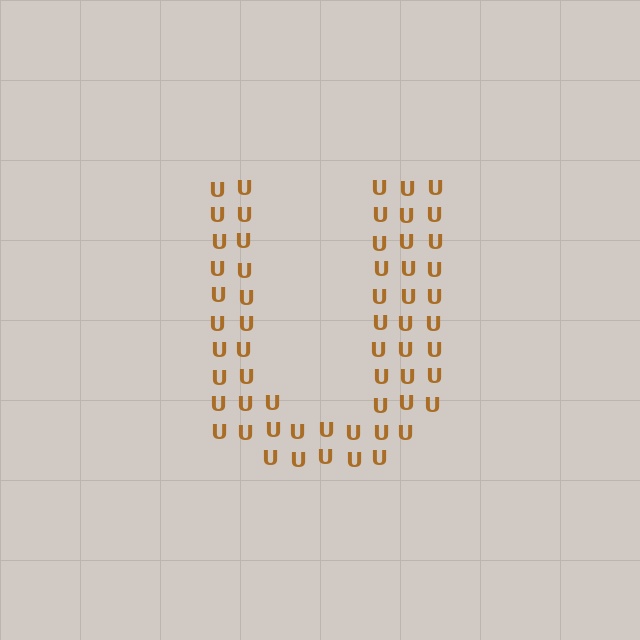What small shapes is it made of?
It is made of small letter U's.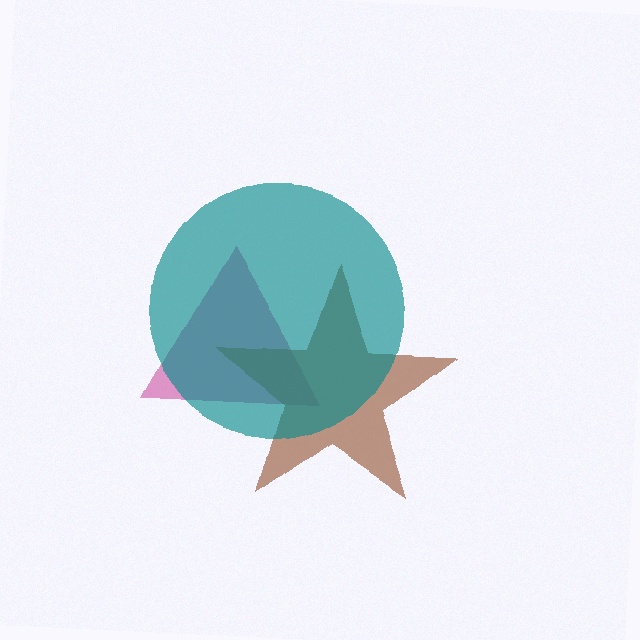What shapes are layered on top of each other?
The layered shapes are: a magenta triangle, a brown star, a teal circle.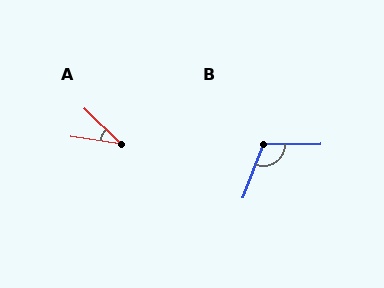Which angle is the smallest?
A, at approximately 36 degrees.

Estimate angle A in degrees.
Approximately 36 degrees.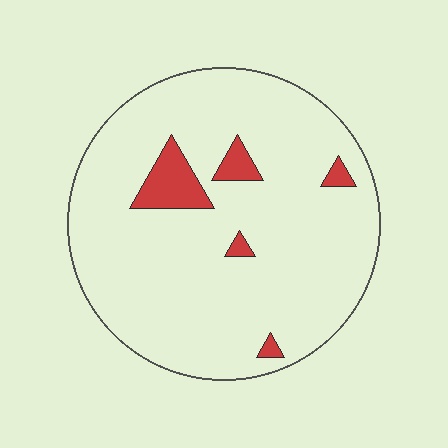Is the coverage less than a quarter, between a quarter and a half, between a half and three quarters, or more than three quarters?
Less than a quarter.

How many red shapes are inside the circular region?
5.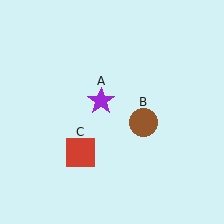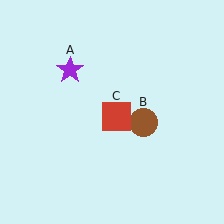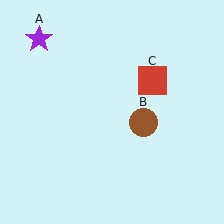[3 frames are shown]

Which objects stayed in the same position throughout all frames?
Brown circle (object B) remained stationary.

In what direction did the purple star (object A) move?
The purple star (object A) moved up and to the left.